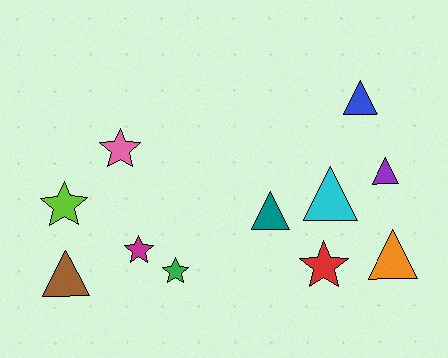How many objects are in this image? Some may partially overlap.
There are 11 objects.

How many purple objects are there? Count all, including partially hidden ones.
There is 1 purple object.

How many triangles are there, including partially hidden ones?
There are 6 triangles.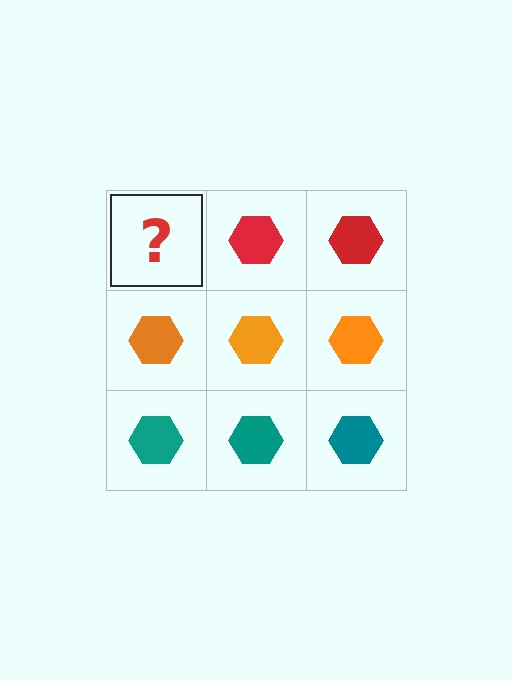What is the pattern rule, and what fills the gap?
The rule is that each row has a consistent color. The gap should be filled with a red hexagon.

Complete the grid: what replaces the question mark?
The question mark should be replaced with a red hexagon.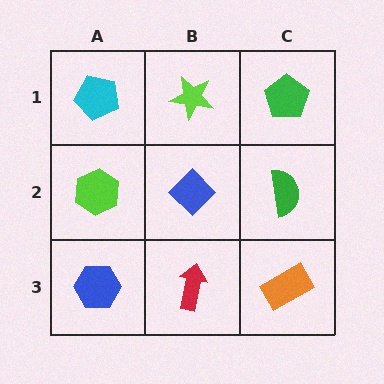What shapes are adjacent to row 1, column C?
A green semicircle (row 2, column C), a lime star (row 1, column B).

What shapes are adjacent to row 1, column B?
A blue diamond (row 2, column B), a cyan pentagon (row 1, column A), a green pentagon (row 1, column C).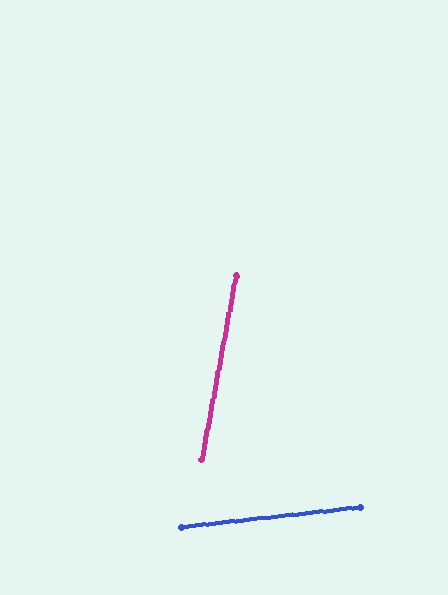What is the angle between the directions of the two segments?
Approximately 73 degrees.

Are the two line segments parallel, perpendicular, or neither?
Neither parallel nor perpendicular — they differ by about 73°.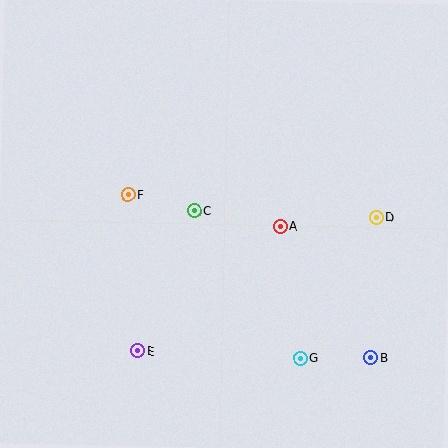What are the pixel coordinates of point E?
Point E is at (138, 351).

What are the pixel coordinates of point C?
Point C is at (194, 211).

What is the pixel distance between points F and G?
The distance between F and G is 238 pixels.